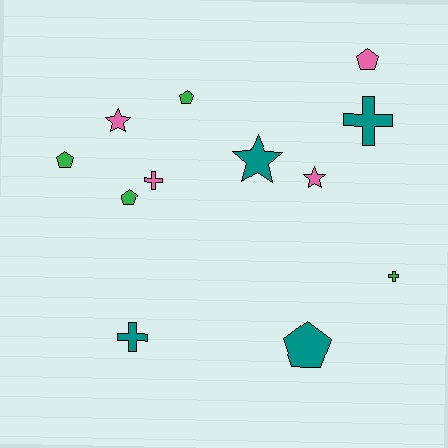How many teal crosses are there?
There are 2 teal crosses.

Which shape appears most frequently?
Pentagon, with 5 objects.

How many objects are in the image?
There are 12 objects.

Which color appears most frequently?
Teal, with 4 objects.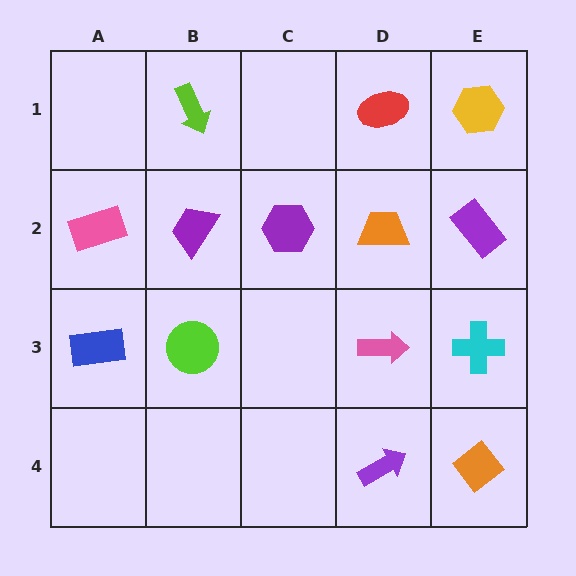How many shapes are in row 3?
4 shapes.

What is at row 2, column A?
A pink rectangle.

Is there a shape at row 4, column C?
No, that cell is empty.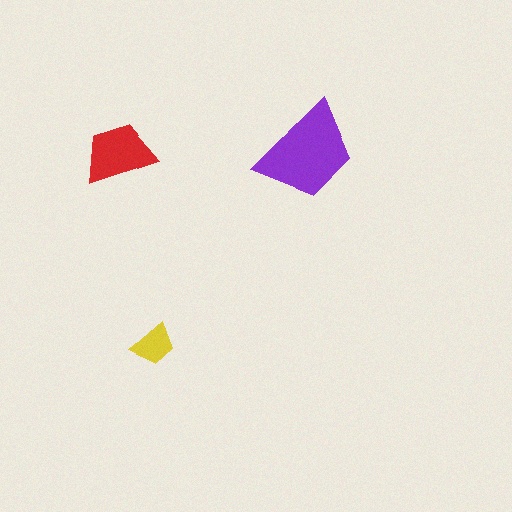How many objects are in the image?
There are 3 objects in the image.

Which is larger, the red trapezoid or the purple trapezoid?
The purple one.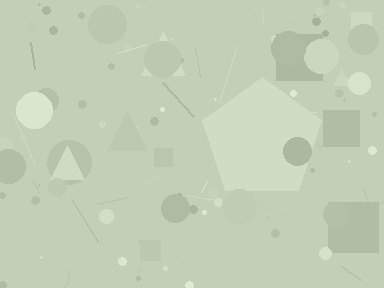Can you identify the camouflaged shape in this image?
The camouflaged shape is a pentagon.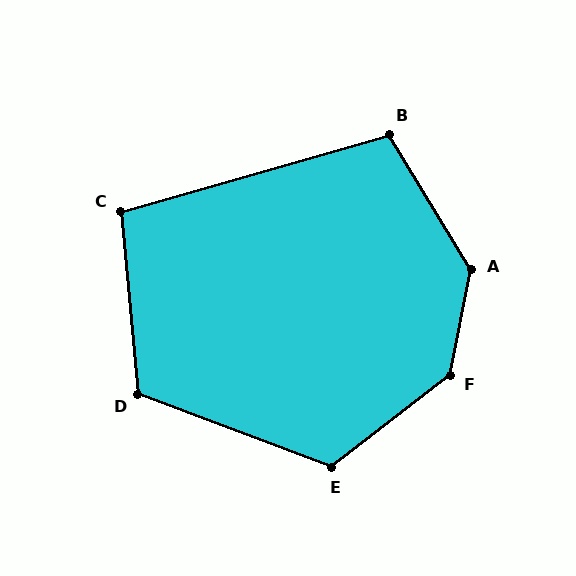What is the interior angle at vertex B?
Approximately 105 degrees (obtuse).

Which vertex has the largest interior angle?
F, at approximately 139 degrees.